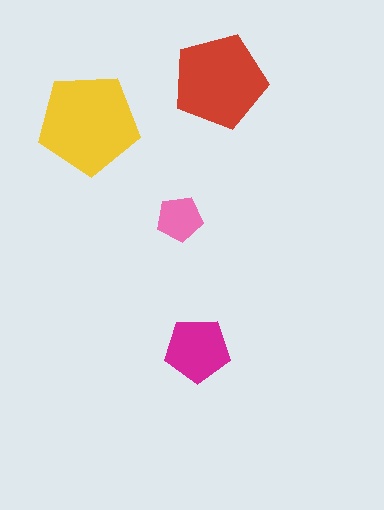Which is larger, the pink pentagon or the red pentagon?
The red one.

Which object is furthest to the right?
The red pentagon is rightmost.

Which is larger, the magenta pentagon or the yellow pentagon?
The yellow one.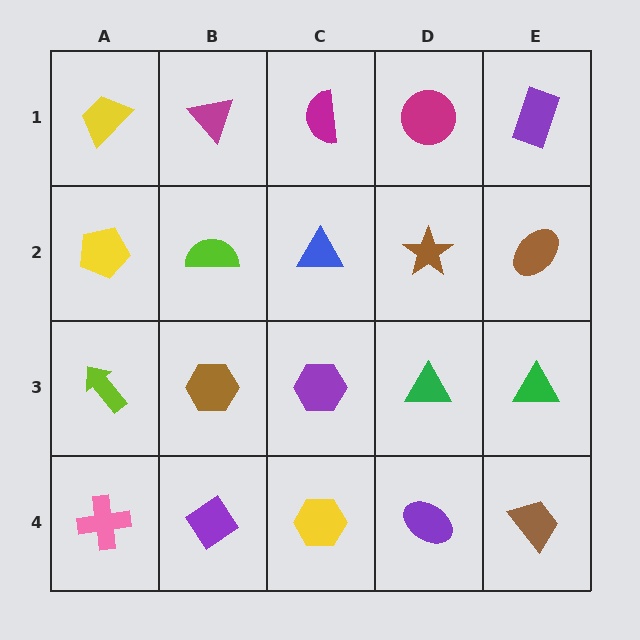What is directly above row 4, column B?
A brown hexagon.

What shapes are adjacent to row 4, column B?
A brown hexagon (row 3, column B), a pink cross (row 4, column A), a yellow hexagon (row 4, column C).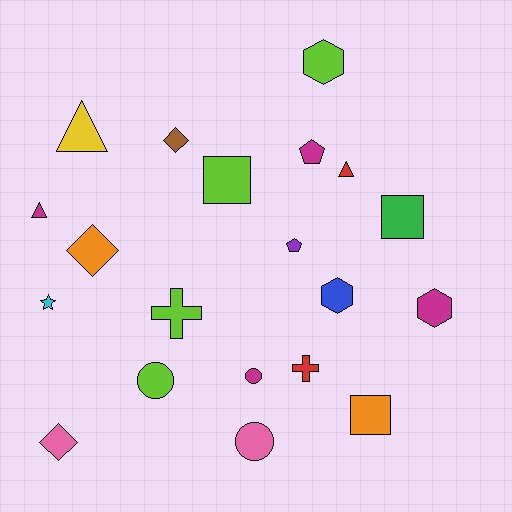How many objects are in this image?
There are 20 objects.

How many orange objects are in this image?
There are 2 orange objects.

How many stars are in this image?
There is 1 star.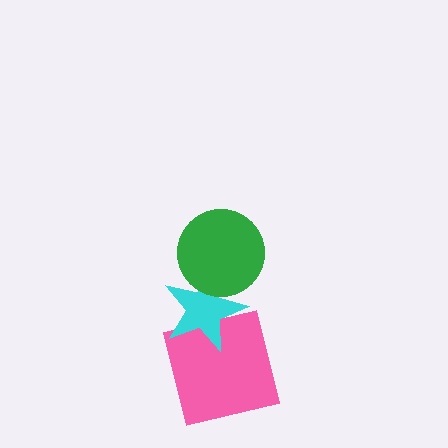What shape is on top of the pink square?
The cyan star is on top of the pink square.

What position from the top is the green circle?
The green circle is 1st from the top.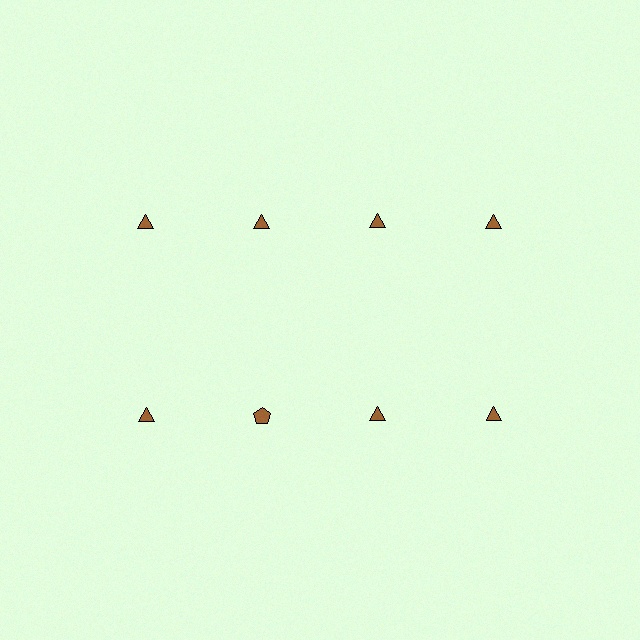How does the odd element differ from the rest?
It has a different shape: pentagon instead of triangle.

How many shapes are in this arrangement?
There are 8 shapes arranged in a grid pattern.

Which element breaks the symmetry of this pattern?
The brown pentagon in the second row, second from left column breaks the symmetry. All other shapes are brown triangles.